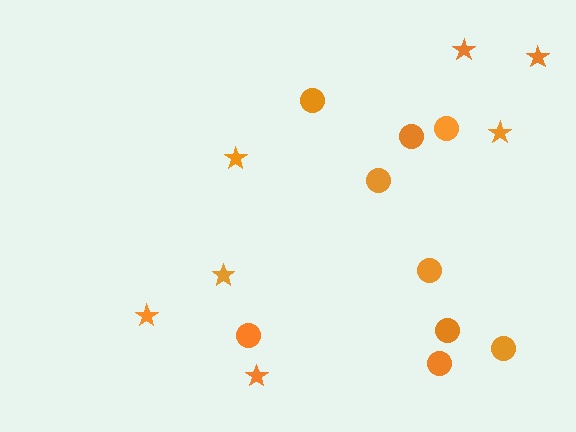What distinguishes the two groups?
There are 2 groups: one group of stars (7) and one group of circles (9).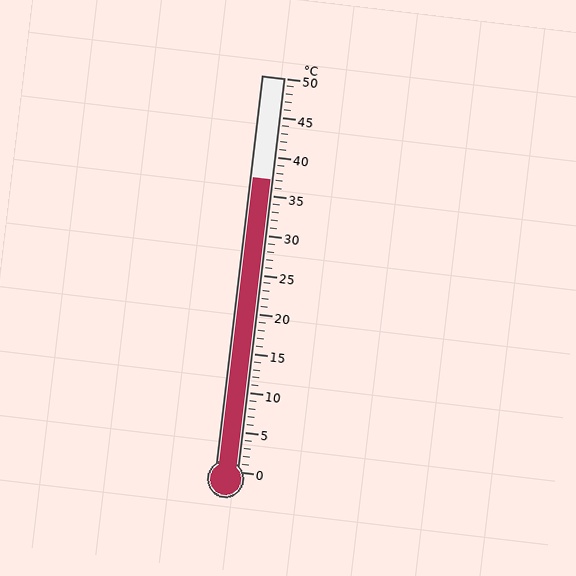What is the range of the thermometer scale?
The thermometer scale ranges from 0°C to 50°C.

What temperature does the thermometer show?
The thermometer shows approximately 37°C.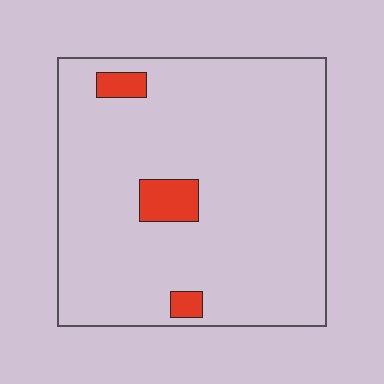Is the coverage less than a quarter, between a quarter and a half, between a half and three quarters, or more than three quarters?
Less than a quarter.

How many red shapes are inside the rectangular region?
3.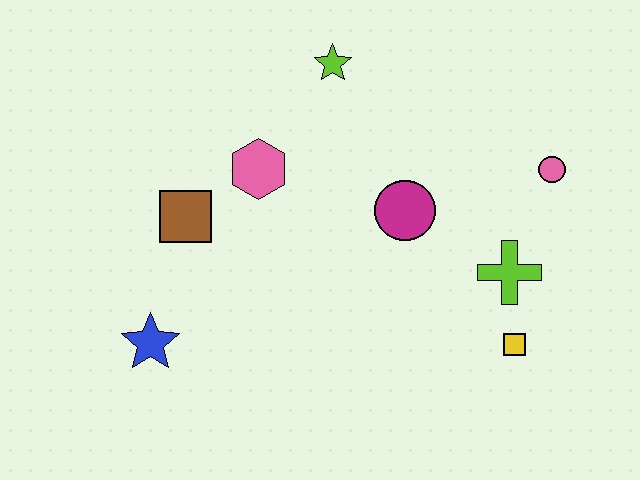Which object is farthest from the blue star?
The pink circle is farthest from the blue star.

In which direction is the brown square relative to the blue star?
The brown square is above the blue star.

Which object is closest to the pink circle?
The lime cross is closest to the pink circle.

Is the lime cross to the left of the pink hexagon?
No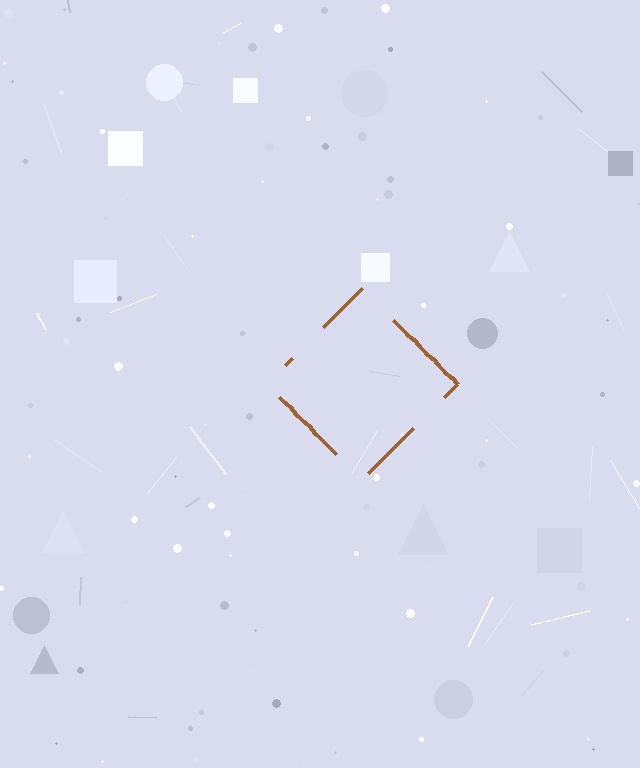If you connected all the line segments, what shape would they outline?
They would outline a diamond.